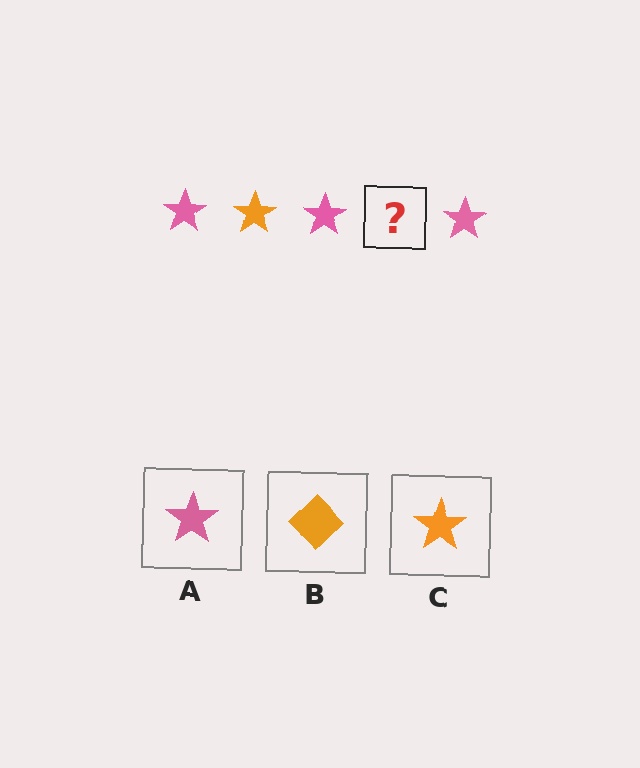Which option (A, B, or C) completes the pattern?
C.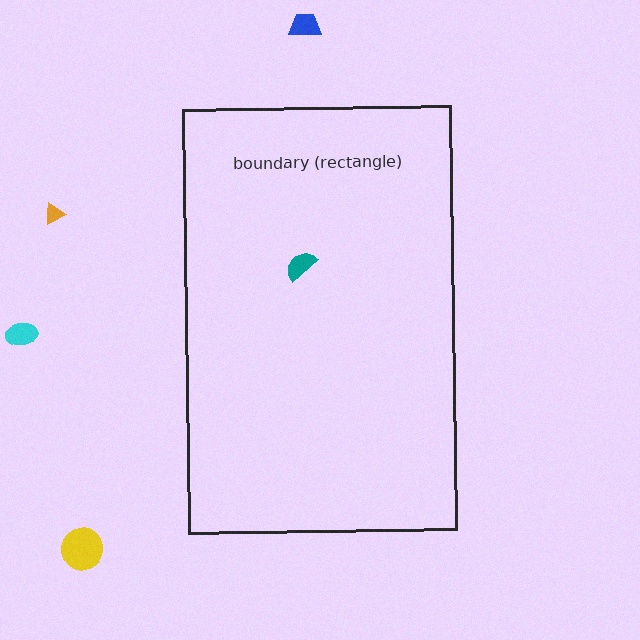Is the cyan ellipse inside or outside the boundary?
Outside.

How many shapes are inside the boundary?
1 inside, 4 outside.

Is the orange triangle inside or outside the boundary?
Outside.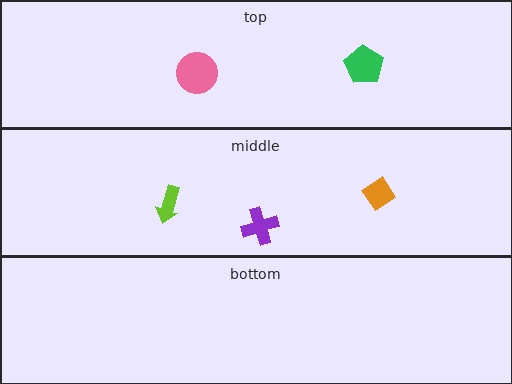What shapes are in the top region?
The green pentagon, the pink circle.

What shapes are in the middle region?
The orange diamond, the purple cross, the lime arrow.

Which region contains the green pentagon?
The top region.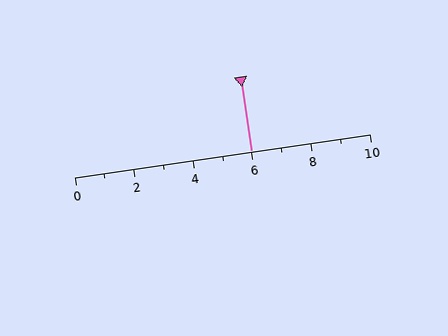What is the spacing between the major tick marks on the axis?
The major ticks are spaced 2 apart.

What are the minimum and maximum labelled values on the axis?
The axis runs from 0 to 10.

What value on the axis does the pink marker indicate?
The marker indicates approximately 6.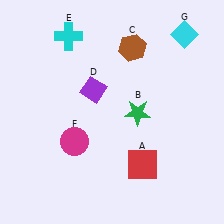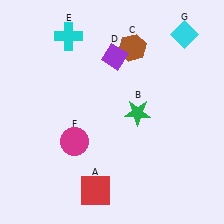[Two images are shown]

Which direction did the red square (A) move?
The red square (A) moved left.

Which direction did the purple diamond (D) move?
The purple diamond (D) moved up.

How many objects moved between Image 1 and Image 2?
2 objects moved between the two images.